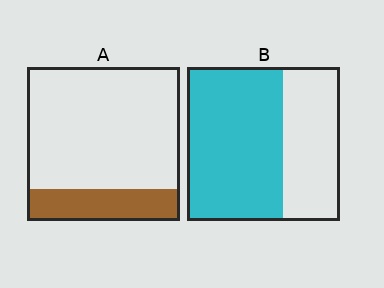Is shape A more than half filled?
No.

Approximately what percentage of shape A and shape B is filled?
A is approximately 20% and B is approximately 65%.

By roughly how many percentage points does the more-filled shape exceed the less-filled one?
By roughly 40 percentage points (B over A).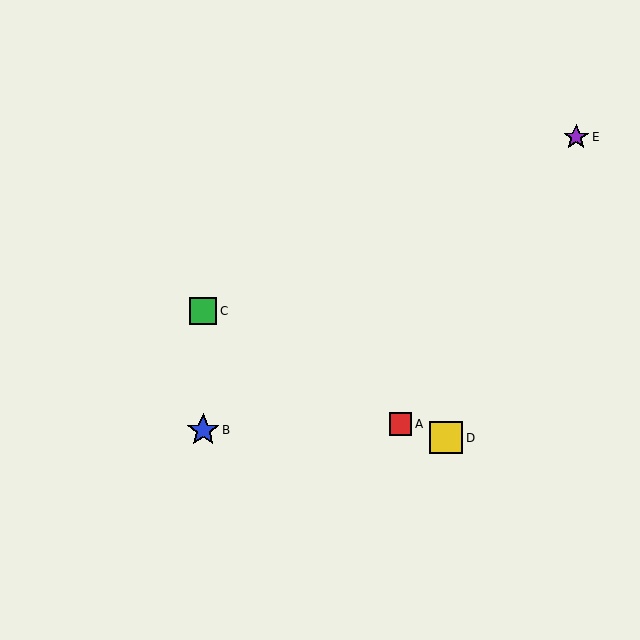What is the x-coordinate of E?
Object E is at x≈576.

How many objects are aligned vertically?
2 objects (B, C) are aligned vertically.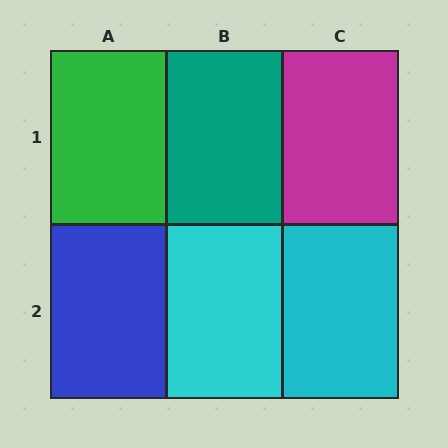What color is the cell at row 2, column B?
Cyan.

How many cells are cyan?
2 cells are cyan.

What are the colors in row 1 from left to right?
Green, teal, magenta.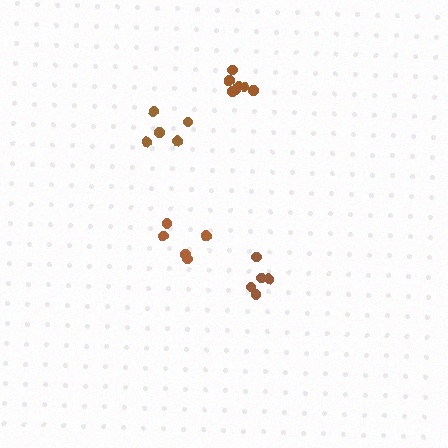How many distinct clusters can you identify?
There are 4 distinct clusters.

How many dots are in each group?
Group 1: 7 dots, Group 2: 5 dots, Group 3: 6 dots, Group 4: 5 dots (23 total).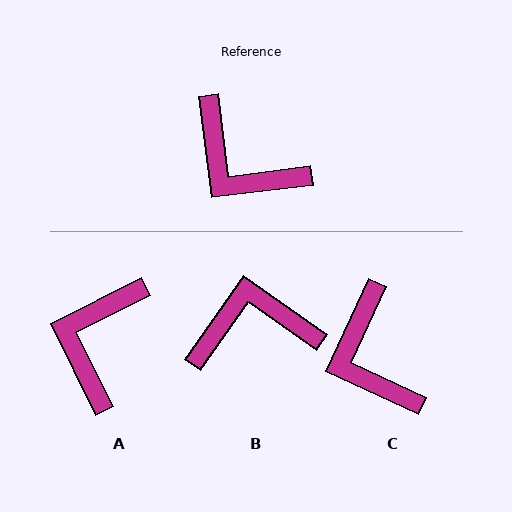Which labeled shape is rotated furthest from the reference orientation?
B, about 132 degrees away.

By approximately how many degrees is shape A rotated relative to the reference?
Approximately 71 degrees clockwise.